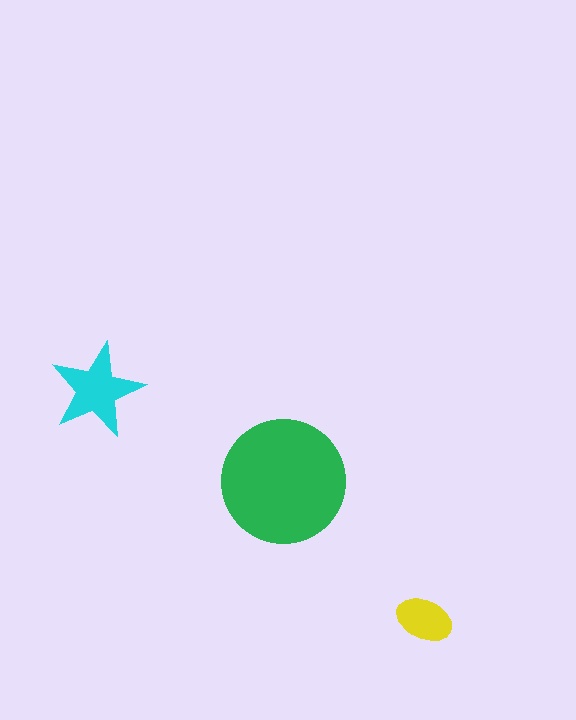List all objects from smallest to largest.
The yellow ellipse, the cyan star, the green circle.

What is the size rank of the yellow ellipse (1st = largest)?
3rd.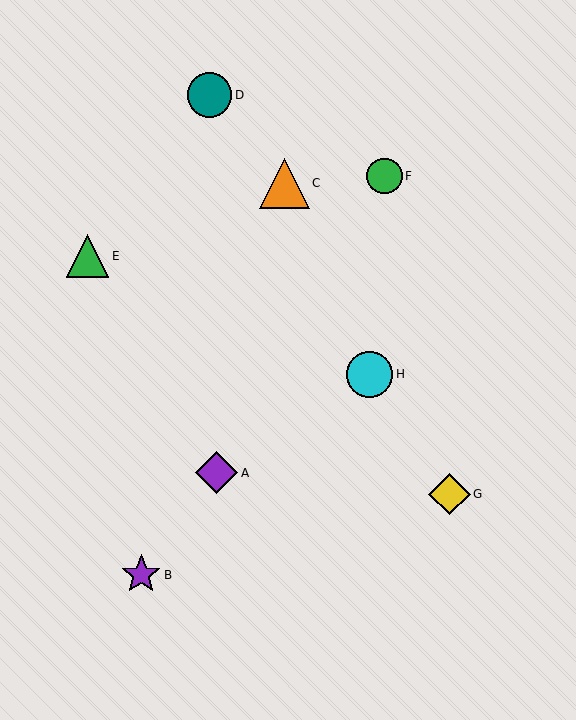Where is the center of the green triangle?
The center of the green triangle is at (87, 256).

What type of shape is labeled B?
Shape B is a purple star.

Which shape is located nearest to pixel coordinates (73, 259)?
The green triangle (labeled E) at (87, 256) is nearest to that location.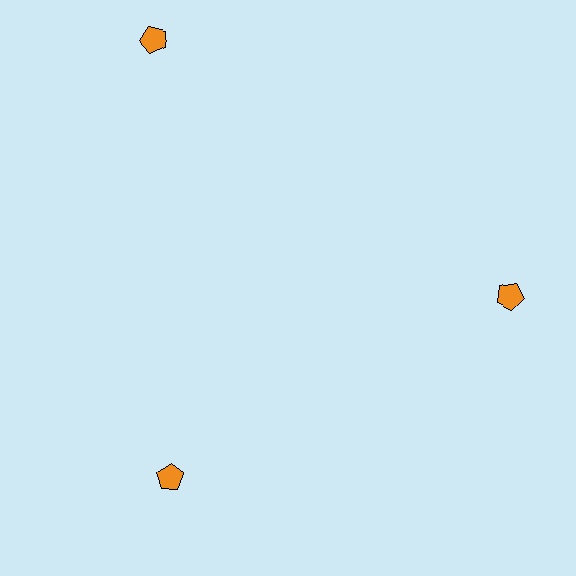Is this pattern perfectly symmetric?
No. The 3 orange pentagons are arranged in a ring, but one element near the 11 o'clock position is pushed outward from the center, breaking the 3-fold rotational symmetry.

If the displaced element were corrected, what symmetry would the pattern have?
It would have 3-fold rotational symmetry — the pattern would map onto itself every 120 degrees.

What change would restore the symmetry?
The symmetry would be restored by moving it inward, back onto the ring so that all 3 pentagons sit at equal angles and equal distance from the center.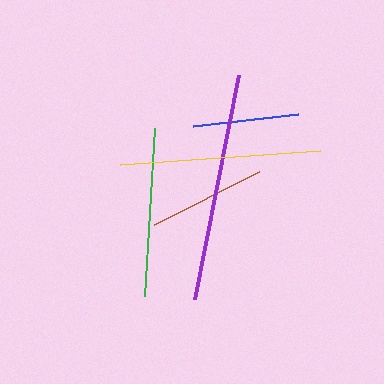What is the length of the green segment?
The green segment is approximately 168 pixels long.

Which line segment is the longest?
The purple line is the longest at approximately 229 pixels.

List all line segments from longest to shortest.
From longest to shortest: purple, yellow, green, brown, blue.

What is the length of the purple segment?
The purple segment is approximately 229 pixels long.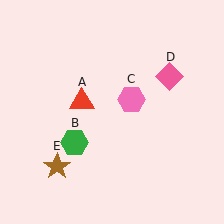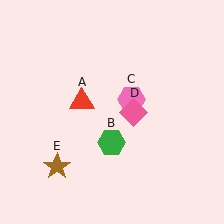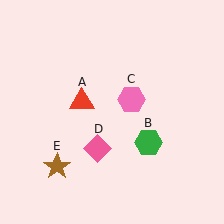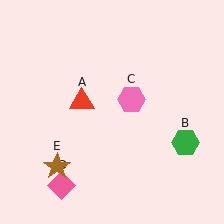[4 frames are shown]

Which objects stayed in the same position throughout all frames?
Red triangle (object A) and pink hexagon (object C) and brown star (object E) remained stationary.